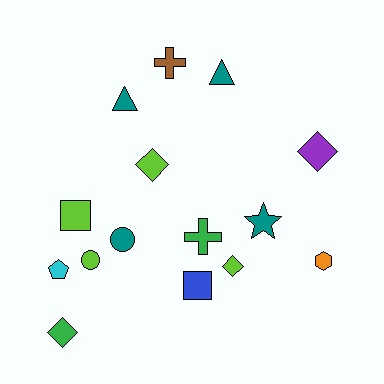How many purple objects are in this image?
There is 1 purple object.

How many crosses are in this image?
There are 2 crosses.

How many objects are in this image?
There are 15 objects.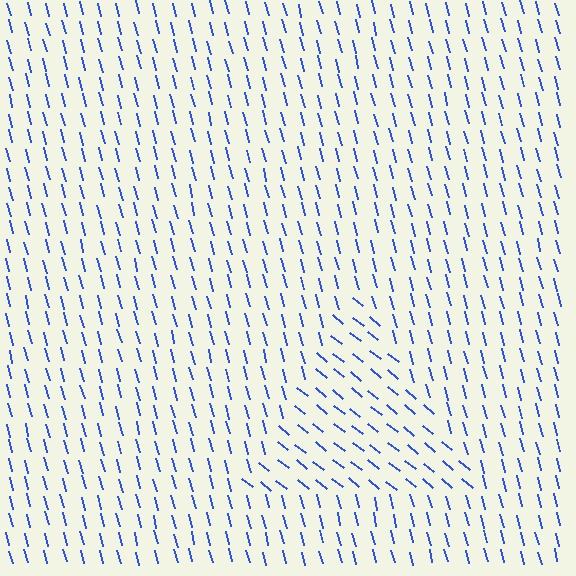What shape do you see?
I see a triangle.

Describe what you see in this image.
The image is filled with small blue line segments. A triangle region in the image has lines oriented differently from the surrounding lines, creating a visible texture boundary.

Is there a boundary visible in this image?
Yes, there is a texture boundary formed by a change in line orientation.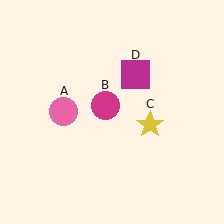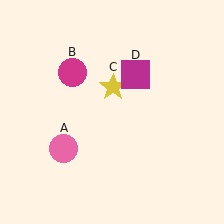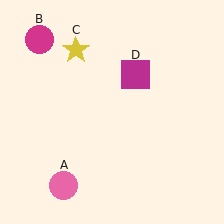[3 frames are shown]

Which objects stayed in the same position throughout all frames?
Magenta square (object D) remained stationary.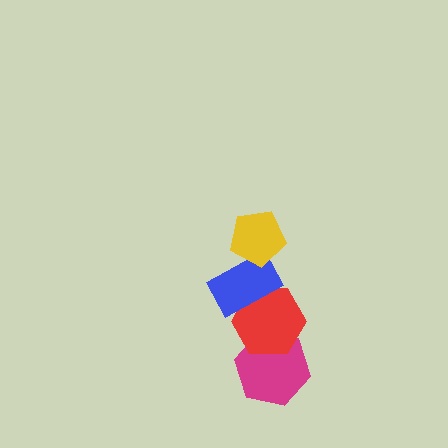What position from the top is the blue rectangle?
The blue rectangle is 2nd from the top.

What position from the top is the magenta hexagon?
The magenta hexagon is 4th from the top.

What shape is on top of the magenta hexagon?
The red hexagon is on top of the magenta hexagon.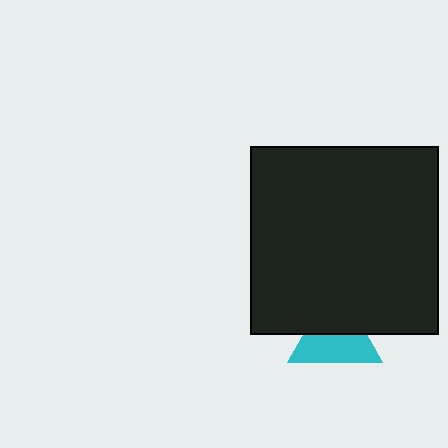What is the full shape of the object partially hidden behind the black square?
The partially hidden object is a cyan triangle.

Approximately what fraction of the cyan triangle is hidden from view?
Roughly 45% of the cyan triangle is hidden behind the black square.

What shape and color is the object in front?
The object in front is a black square.